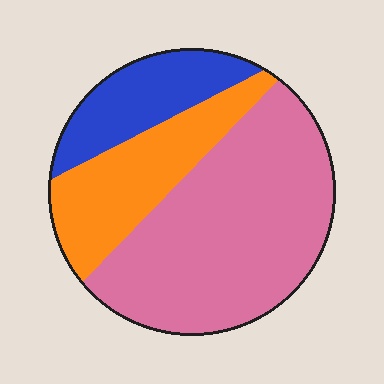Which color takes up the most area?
Pink, at roughly 55%.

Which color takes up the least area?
Blue, at roughly 20%.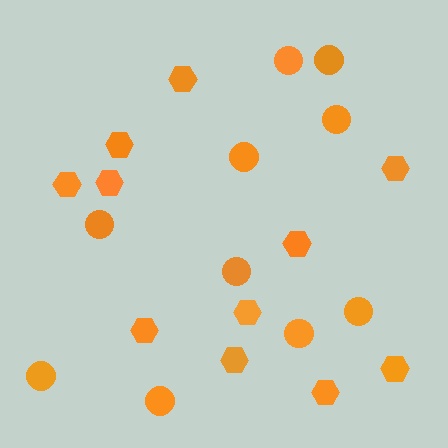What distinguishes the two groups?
There are 2 groups: one group of hexagons (11) and one group of circles (10).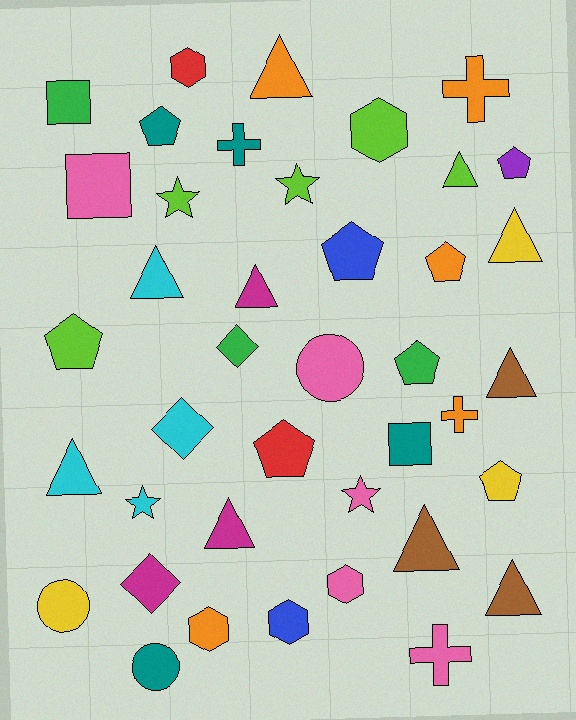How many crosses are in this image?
There are 4 crosses.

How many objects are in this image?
There are 40 objects.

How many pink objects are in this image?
There are 5 pink objects.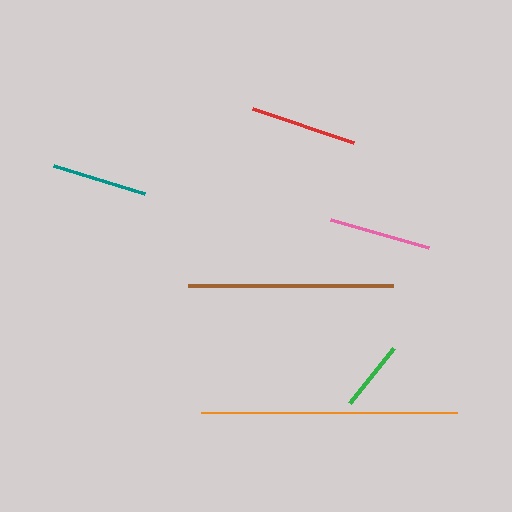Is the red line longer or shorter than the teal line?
The red line is longer than the teal line.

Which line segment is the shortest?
The green line is the shortest at approximately 70 pixels.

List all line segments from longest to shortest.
From longest to shortest: orange, brown, red, pink, teal, green.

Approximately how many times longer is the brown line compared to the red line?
The brown line is approximately 1.9 times the length of the red line.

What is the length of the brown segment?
The brown segment is approximately 205 pixels long.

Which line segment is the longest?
The orange line is the longest at approximately 256 pixels.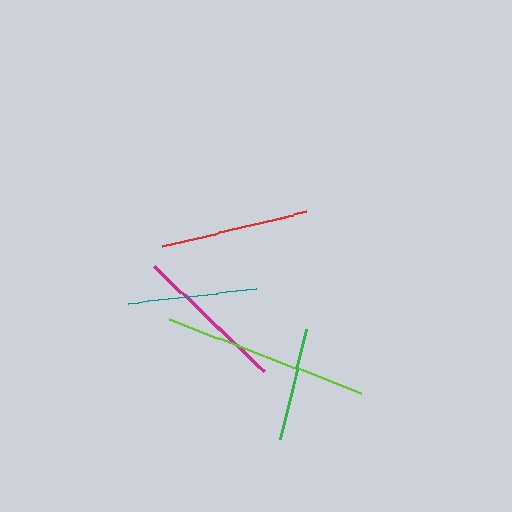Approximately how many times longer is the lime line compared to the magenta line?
The lime line is approximately 1.4 times the length of the magenta line.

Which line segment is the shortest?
The green line is the shortest at approximately 113 pixels.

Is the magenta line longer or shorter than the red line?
The magenta line is longer than the red line.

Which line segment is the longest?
The lime line is the longest at approximately 205 pixels.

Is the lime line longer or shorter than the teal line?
The lime line is longer than the teal line.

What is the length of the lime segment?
The lime segment is approximately 205 pixels long.